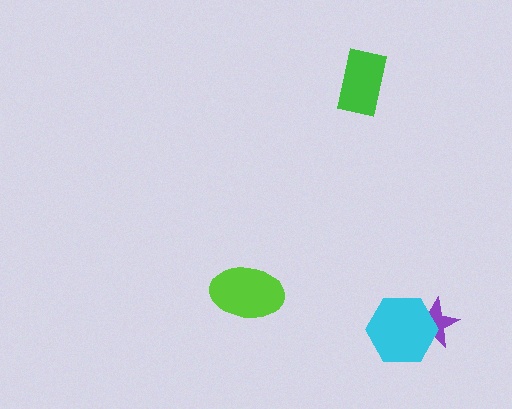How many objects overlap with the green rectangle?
0 objects overlap with the green rectangle.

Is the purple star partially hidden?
Yes, it is partially covered by another shape.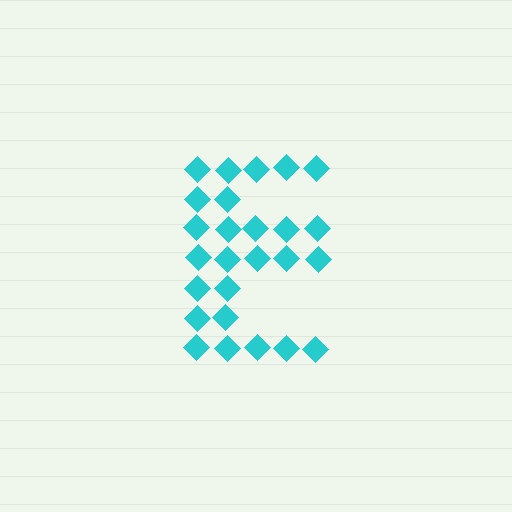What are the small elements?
The small elements are diamonds.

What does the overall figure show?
The overall figure shows the letter E.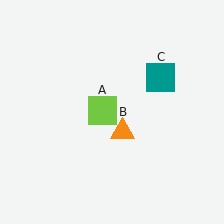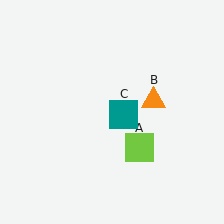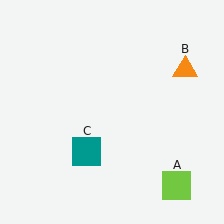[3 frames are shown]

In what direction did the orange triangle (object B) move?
The orange triangle (object B) moved up and to the right.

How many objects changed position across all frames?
3 objects changed position: lime square (object A), orange triangle (object B), teal square (object C).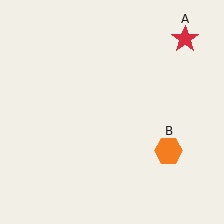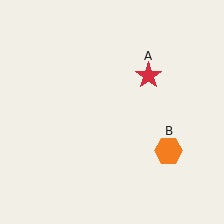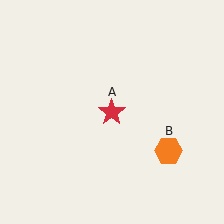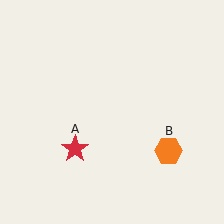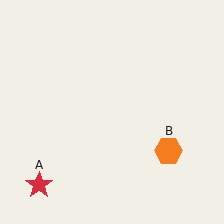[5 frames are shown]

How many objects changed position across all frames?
1 object changed position: red star (object A).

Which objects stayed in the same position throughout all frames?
Orange hexagon (object B) remained stationary.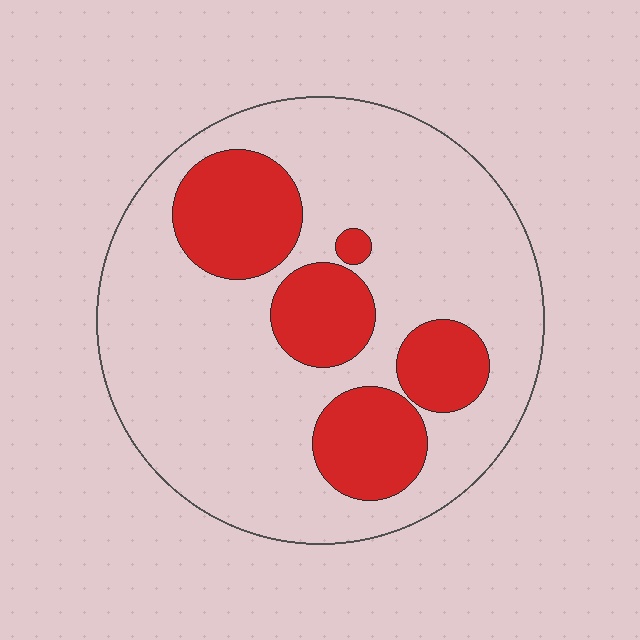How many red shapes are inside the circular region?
5.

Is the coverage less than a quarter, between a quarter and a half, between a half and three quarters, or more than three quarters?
Between a quarter and a half.